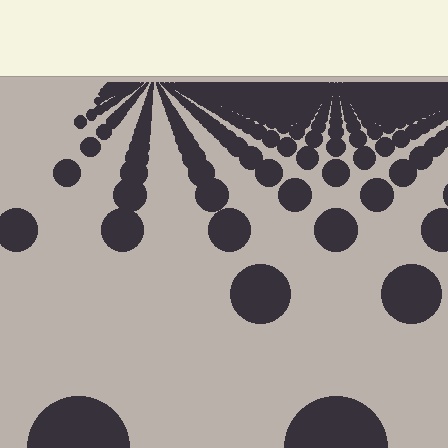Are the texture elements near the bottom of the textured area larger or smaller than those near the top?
Larger. Near the bottom, elements are closer to the viewer and appear at a bigger on-screen size.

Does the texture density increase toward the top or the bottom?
Density increases toward the top.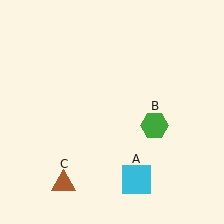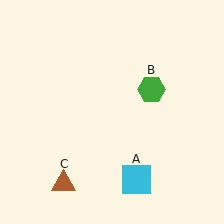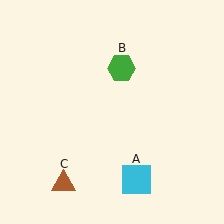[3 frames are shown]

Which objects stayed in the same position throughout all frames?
Cyan square (object A) and brown triangle (object C) remained stationary.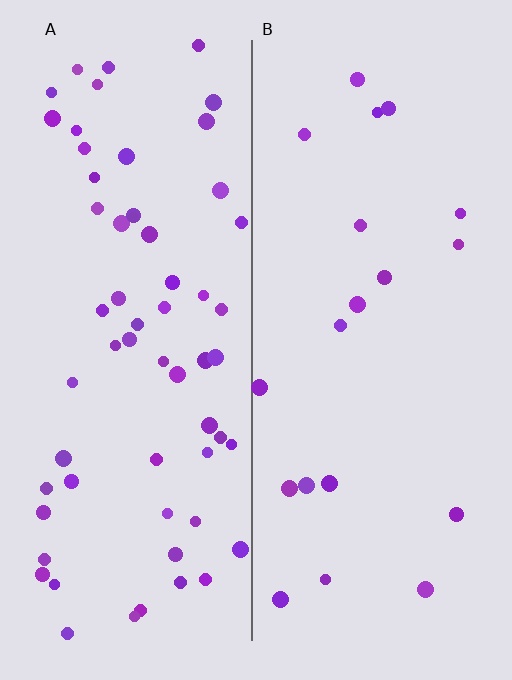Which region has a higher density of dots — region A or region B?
A (the left).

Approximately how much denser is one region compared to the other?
Approximately 3.1× — region A over region B.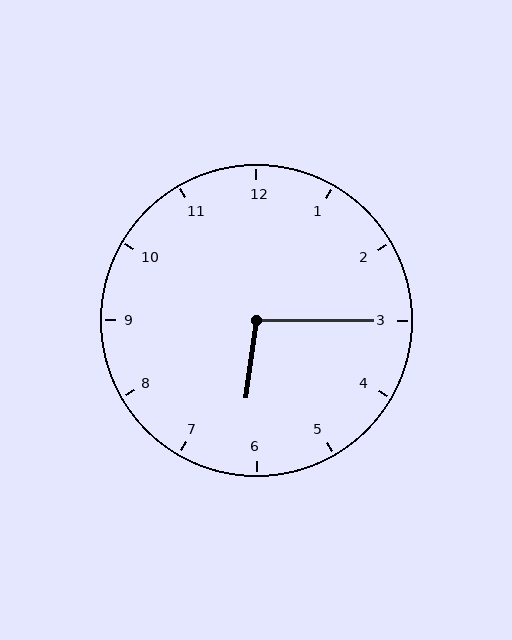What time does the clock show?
6:15.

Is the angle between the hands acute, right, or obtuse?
It is obtuse.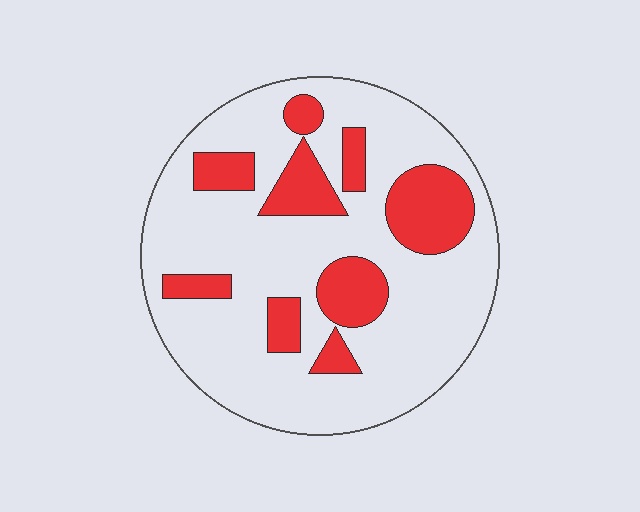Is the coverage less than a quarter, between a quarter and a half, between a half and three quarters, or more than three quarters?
Less than a quarter.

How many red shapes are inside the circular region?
9.